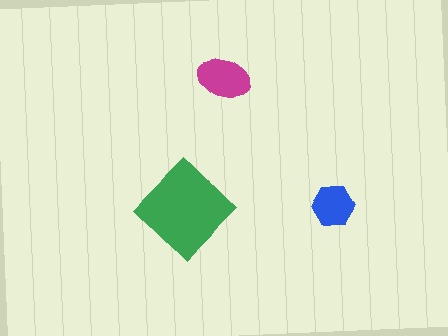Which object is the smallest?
The blue hexagon.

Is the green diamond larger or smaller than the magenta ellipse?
Larger.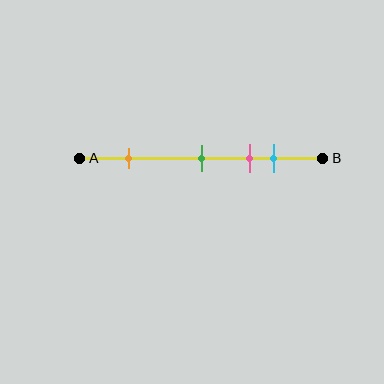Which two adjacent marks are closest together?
The pink and cyan marks are the closest adjacent pair.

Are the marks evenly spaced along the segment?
No, the marks are not evenly spaced.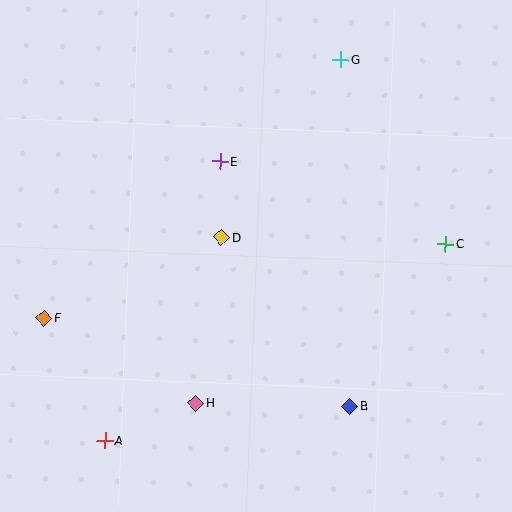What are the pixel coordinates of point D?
Point D is at (221, 238).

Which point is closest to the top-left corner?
Point E is closest to the top-left corner.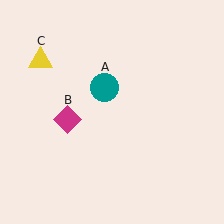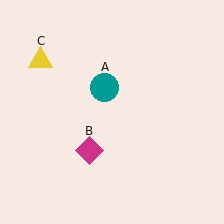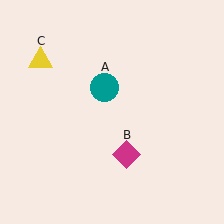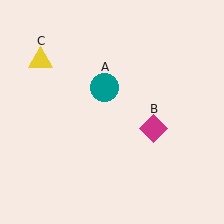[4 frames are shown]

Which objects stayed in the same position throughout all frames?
Teal circle (object A) and yellow triangle (object C) remained stationary.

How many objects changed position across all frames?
1 object changed position: magenta diamond (object B).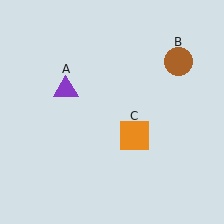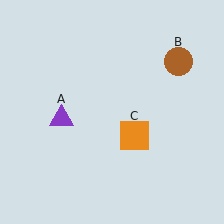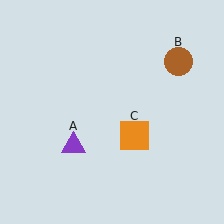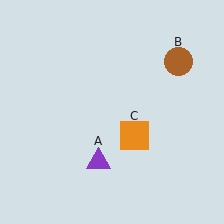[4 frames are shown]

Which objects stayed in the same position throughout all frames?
Brown circle (object B) and orange square (object C) remained stationary.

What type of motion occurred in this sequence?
The purple triangle (object A) rotated counterclockwise around the center of the scene.